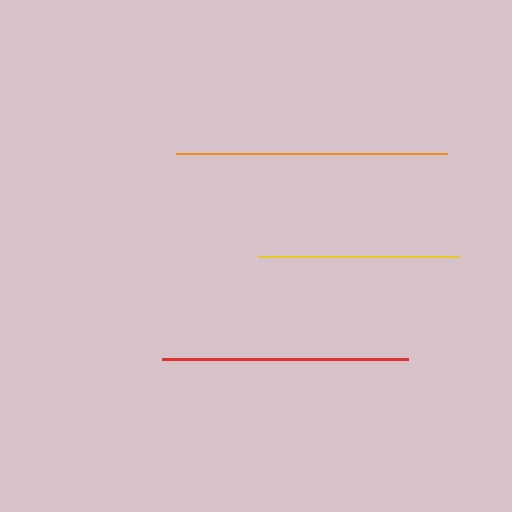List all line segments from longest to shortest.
From longest to shortest: orange, red, yellow.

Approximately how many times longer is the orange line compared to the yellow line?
The orange line is approximately 1.4 times the length of the yellow line.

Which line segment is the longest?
The orange line is the longest at approximately 271 pixels.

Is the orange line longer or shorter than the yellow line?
The orange line is longer than the yellow line.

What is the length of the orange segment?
The orange segment is approximately 271 pixels long.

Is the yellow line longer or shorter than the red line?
The red line is longer than the yellow line.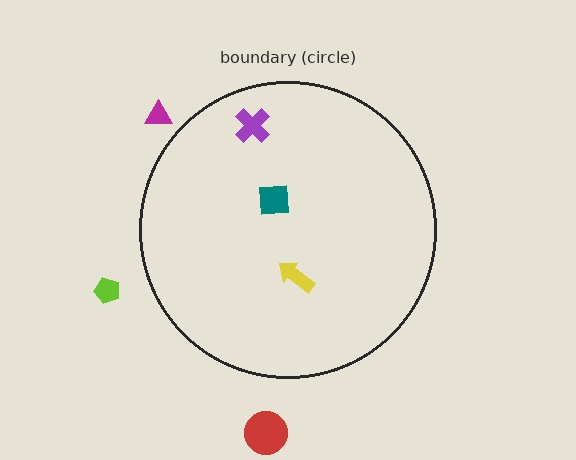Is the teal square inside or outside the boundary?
Inside.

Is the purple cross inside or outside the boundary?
Inside.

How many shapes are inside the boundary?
3 inside, 3 outside.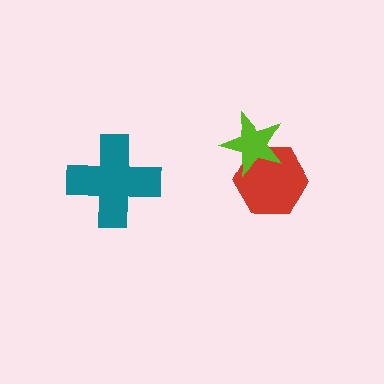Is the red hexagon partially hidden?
Yes, it is partially covered by another shape.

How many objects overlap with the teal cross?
0 objects overlap with the teal cross.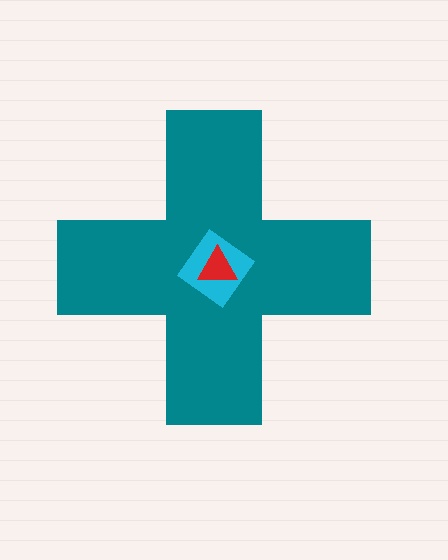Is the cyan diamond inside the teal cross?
Yes.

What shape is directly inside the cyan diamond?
The red triangle.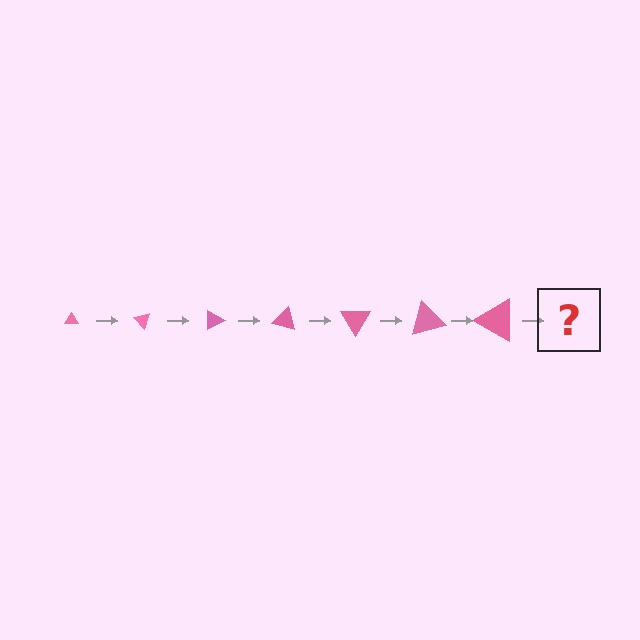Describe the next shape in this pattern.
It should be a triangle, larger than the previous one and rotated 315 degrees from the start.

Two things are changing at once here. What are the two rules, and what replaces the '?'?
The two rules are that the triangle grows larger each step and it rotates 45 degrees each step. The '?' should be a triangle, larger than the previous one and rotated 315 degrees from the start.